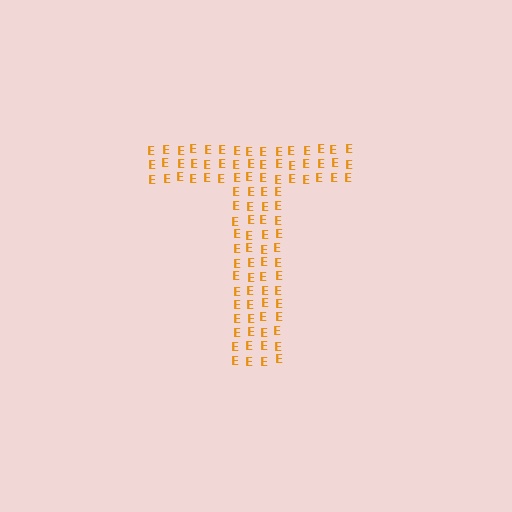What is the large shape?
The large shape is the letter T.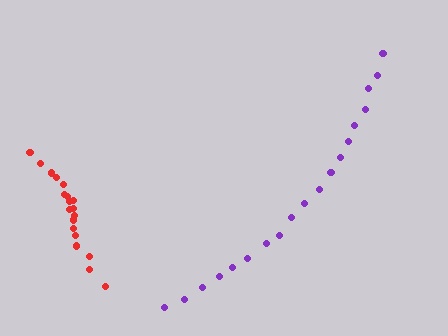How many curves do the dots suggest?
There are 2 distinct paths.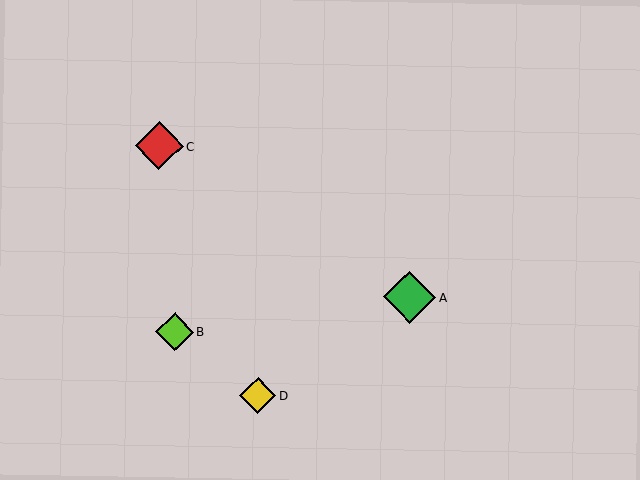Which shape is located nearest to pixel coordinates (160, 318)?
The lime diamond (labeled B) at (175, 332) is nearest to that location.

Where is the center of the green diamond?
The center of the green diamond is at (409, 297).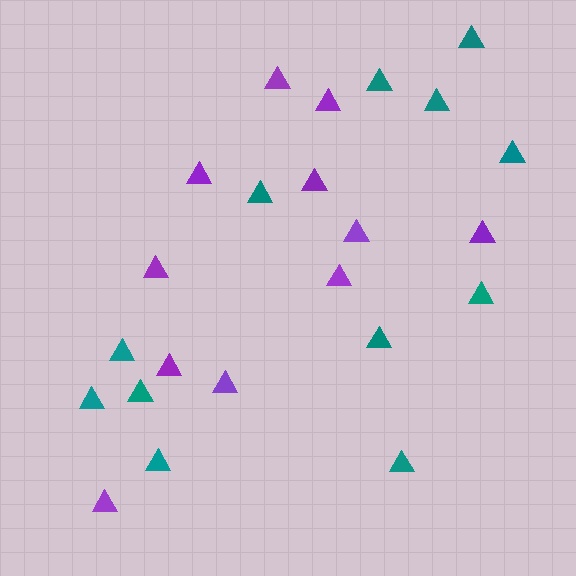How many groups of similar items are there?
There are 2 groups: one group of purple triangles (11) and one group of teal triangles (12).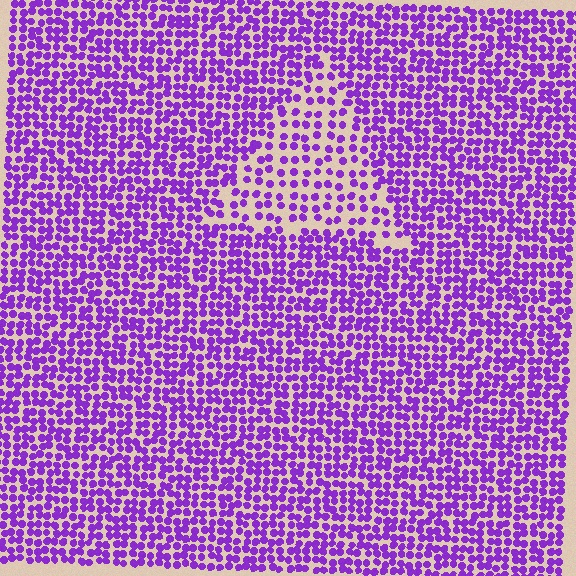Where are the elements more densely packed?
The elements are more densely packed outside the triangle boundary.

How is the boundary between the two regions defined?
The boundary is defined by a change in element density (approximately 1.9x ratio). All elements are the same color, size, and shape.